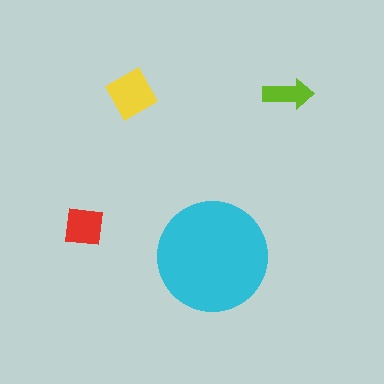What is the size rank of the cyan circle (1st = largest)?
1st.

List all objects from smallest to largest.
The lime arrow, the red square, the yellow square, the cyan circle.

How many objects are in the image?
There are 4 objects in the image.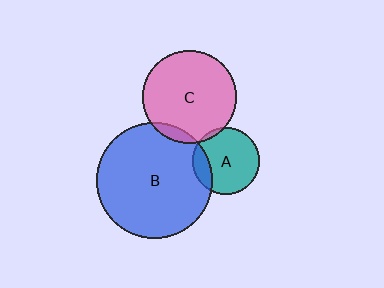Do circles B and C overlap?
Yes.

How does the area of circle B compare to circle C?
Approximately 1.5 times.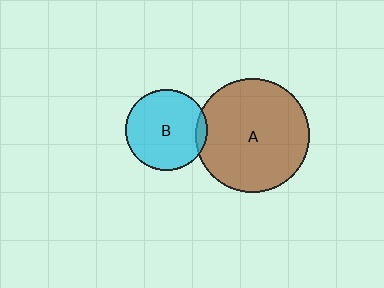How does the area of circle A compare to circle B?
Approximately 1.9 times.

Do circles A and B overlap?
Yes.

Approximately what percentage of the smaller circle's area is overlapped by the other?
Approximately 5%.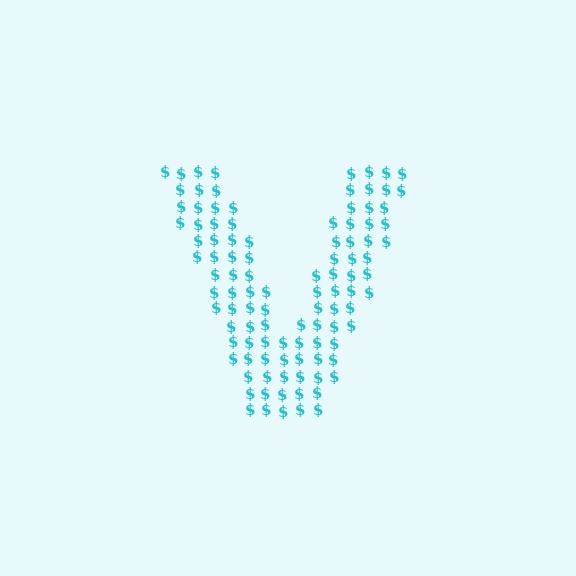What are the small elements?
The small elements are dollar signs.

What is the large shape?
The large shape is the letter V.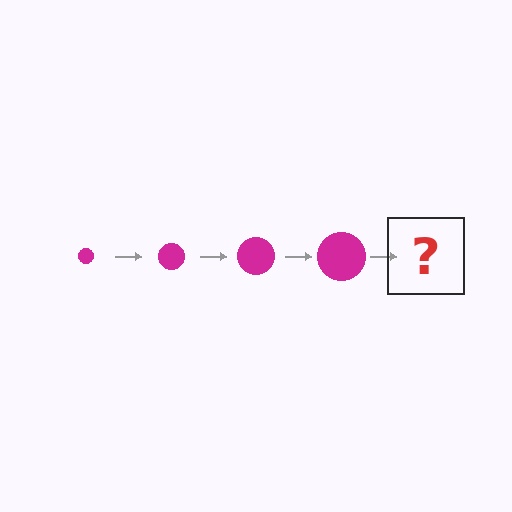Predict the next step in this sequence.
The next step is a magenta circle, larger than the previous one.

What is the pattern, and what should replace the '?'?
The pattern is that the circle gets progressively larger each step. The '?' should be a magenta circle, larger than the previous one.